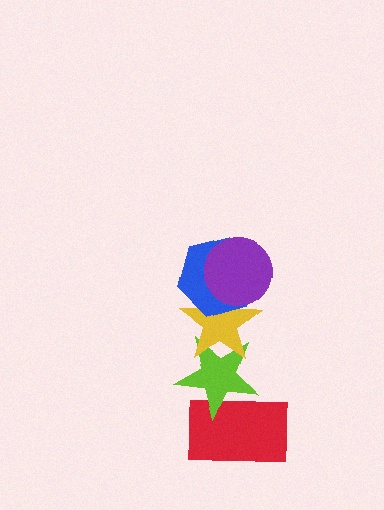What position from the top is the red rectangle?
The red rectangle is 5th from the top.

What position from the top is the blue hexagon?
The blue hexagon is 2nd from the top.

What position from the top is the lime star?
The lime star is 4th from the top.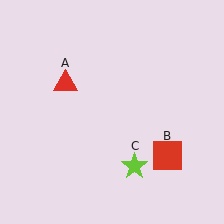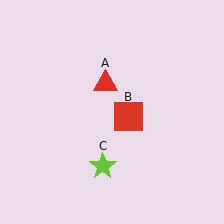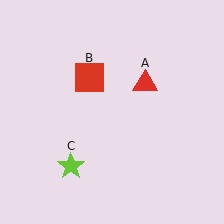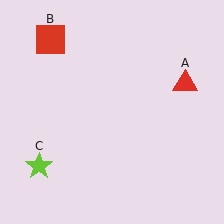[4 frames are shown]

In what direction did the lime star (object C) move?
The lime star (object C) moved left.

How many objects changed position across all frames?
3 objects changed position: red triangle (object A), red square (object B), lime star (object C).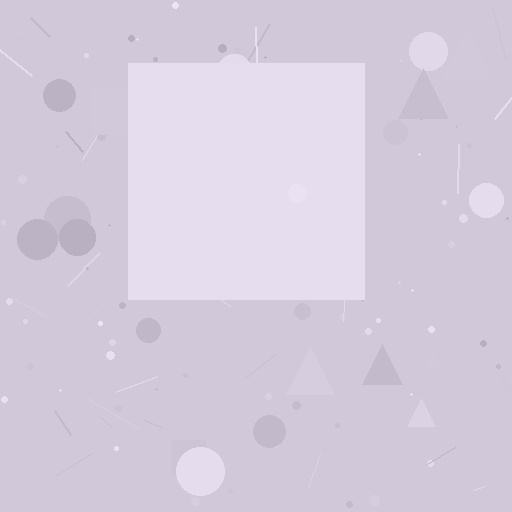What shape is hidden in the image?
A square is hidden in the image.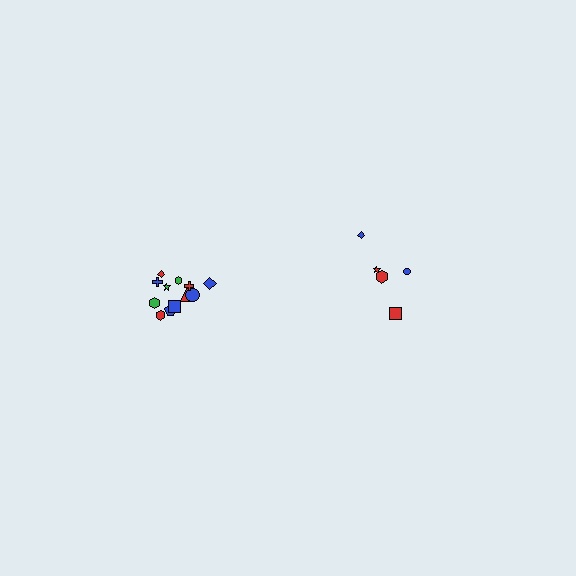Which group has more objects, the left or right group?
The left group.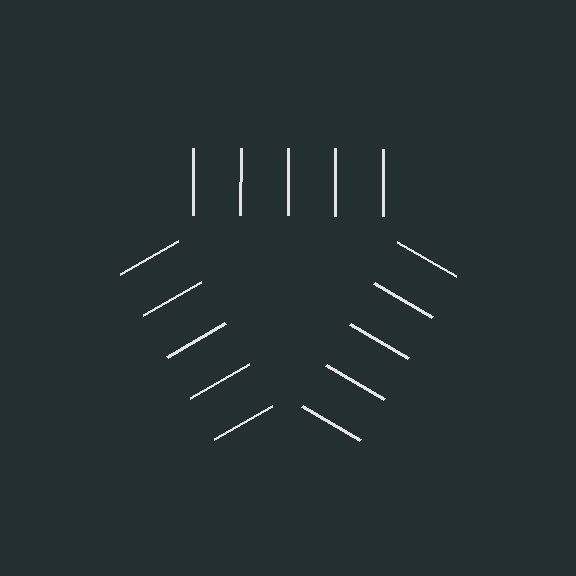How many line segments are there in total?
15 — 5 along each of the 3 edges.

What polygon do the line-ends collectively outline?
An illusory triangle — the line segments terminate on its edges but no continuous stroke is drawn.